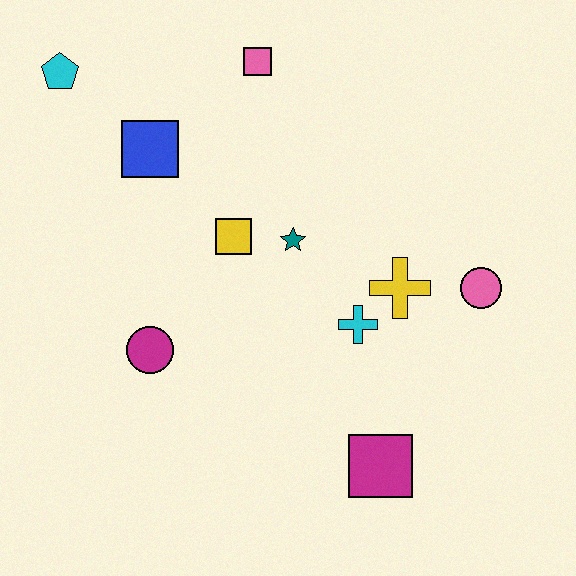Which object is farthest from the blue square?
The magenta square is farthest from the blue square.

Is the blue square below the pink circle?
No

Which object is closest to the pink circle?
The yellow cross is closest to the pink circle.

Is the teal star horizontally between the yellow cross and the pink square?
Yes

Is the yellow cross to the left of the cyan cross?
No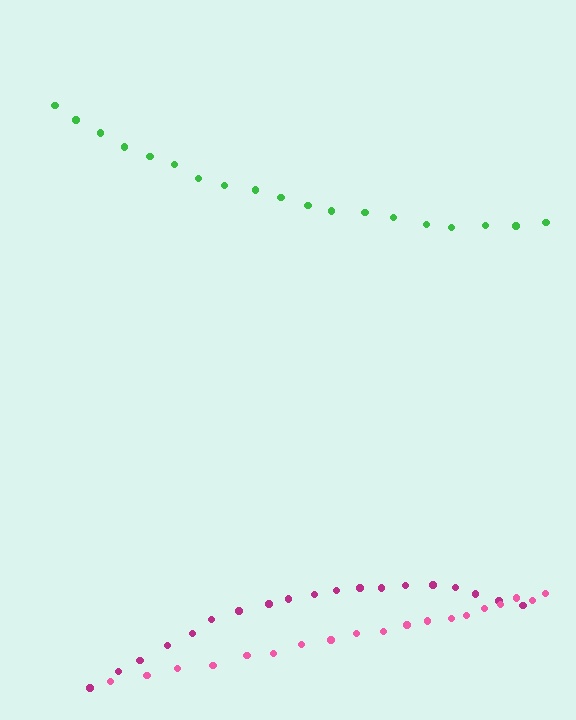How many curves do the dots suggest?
There are 3 distinct paths.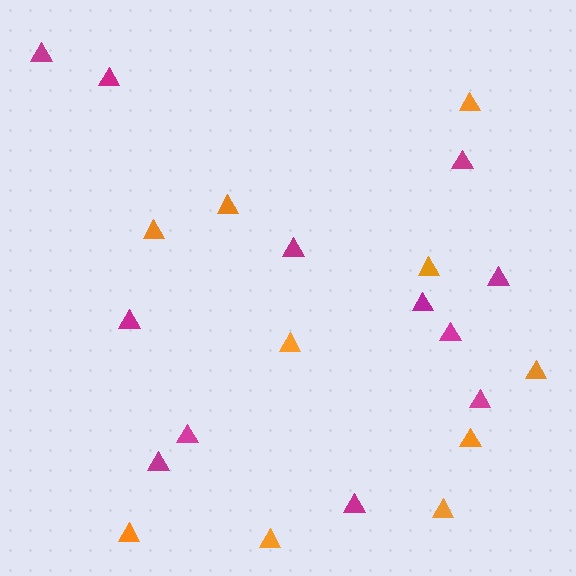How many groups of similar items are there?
There are 2 groups: one group of magenta triangles (12) and one group of orange triangles (10).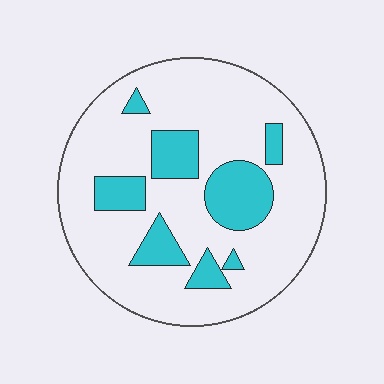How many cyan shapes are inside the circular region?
8.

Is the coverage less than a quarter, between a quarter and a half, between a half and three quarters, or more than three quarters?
Less than a quarter.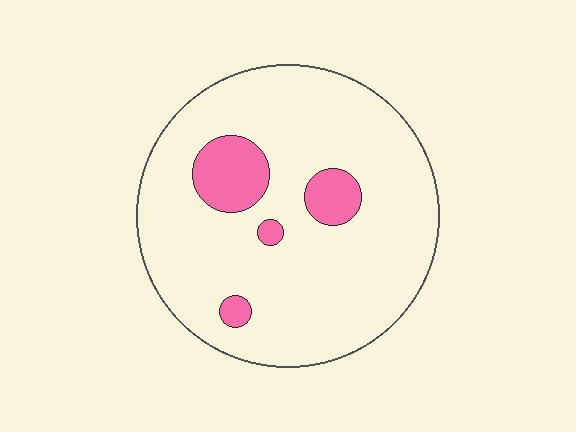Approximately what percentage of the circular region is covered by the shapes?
Approximately 10%.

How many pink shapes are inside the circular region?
4.